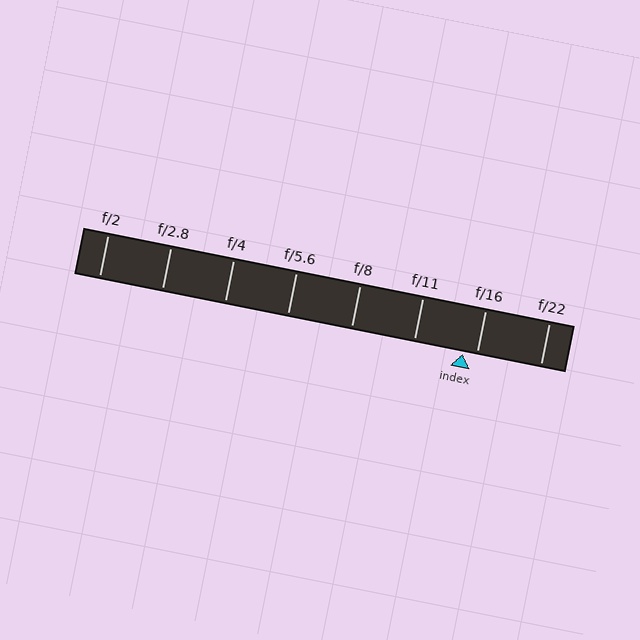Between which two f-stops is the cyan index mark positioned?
The index mark is between f/11 and f/16.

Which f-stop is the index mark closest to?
The index mark is closest to f/16.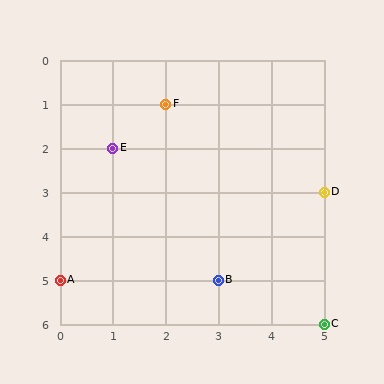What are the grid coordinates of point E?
Point E is at grid coordinates (1, 2).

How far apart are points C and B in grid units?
Points C and B are 2 columns and 1 row apart (about 2.2 grid units diagonally).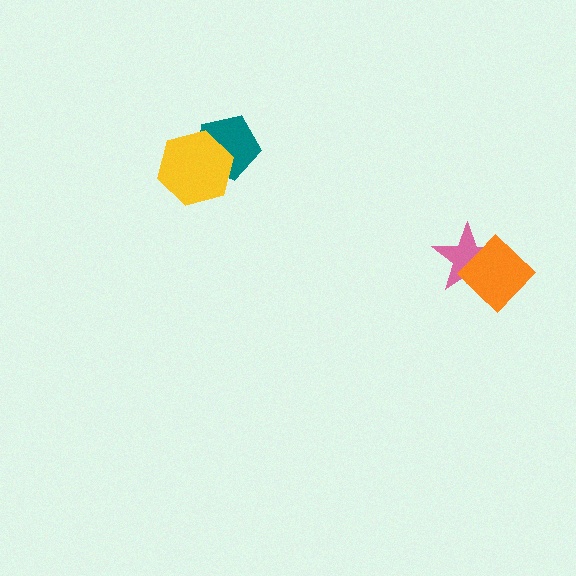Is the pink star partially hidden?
Yes, it is partially covered by another shape.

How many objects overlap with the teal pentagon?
1 object overlaps with the teal pentagon.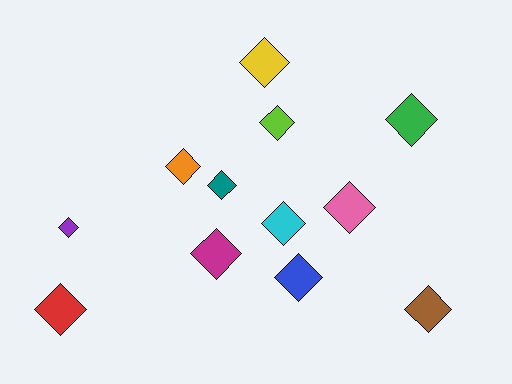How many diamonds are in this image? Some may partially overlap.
There are 12 diamonds.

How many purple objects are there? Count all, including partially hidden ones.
There is 1 purple object.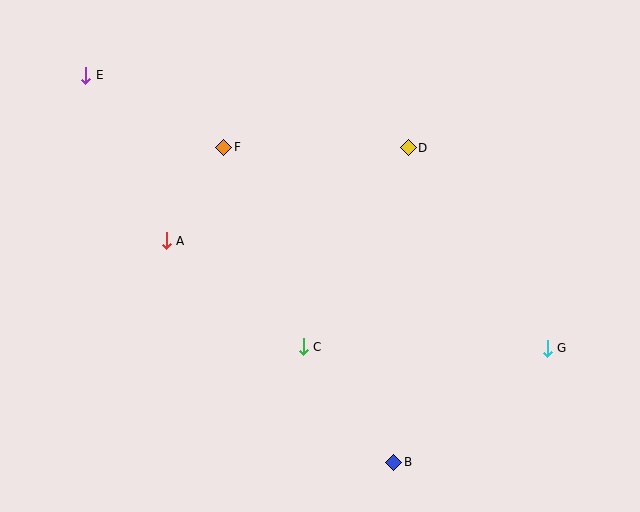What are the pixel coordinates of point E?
Point E is at (86, 75).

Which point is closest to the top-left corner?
Point E is closest to the top-left corner.